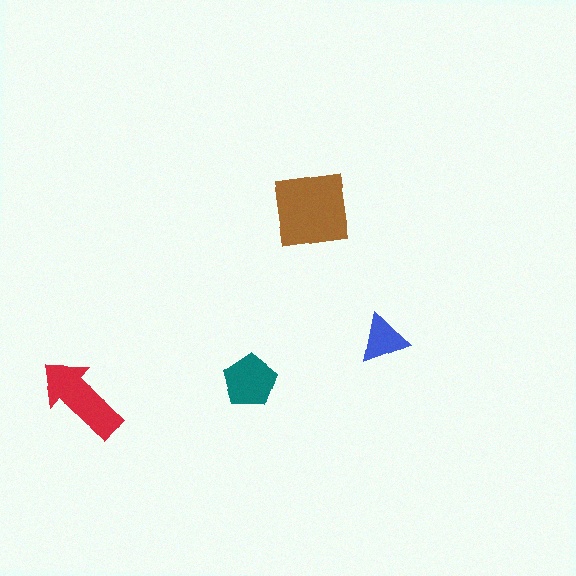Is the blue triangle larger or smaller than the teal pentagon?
Smaller.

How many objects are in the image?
There are 4 objects in the image.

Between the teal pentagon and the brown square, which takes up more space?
The brown square.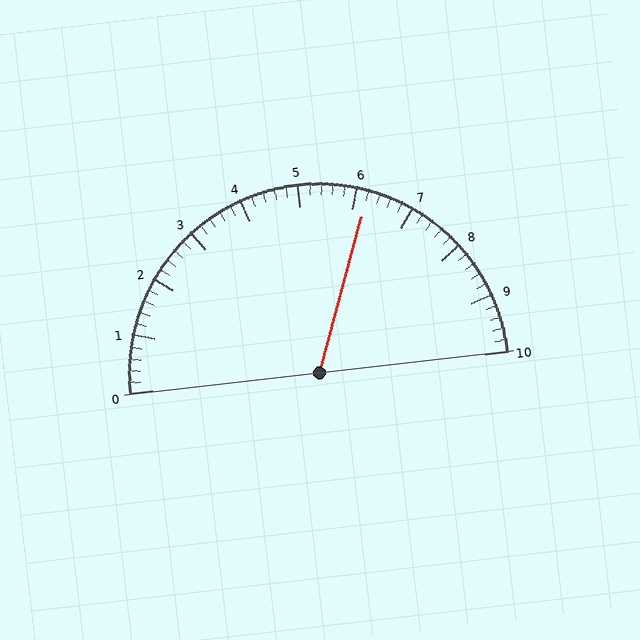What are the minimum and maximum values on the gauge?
The gauge ranges from 0 to 10.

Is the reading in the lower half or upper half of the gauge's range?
The reading is in the upper half of the range (0 to 10).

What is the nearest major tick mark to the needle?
The nearest major tick mark is 6.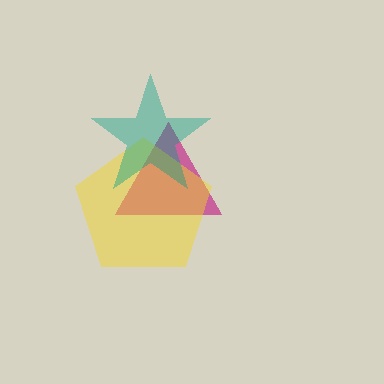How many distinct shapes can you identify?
There are 3 distinct shapes: a magenta triangle, a yellow pentagon, a teal star.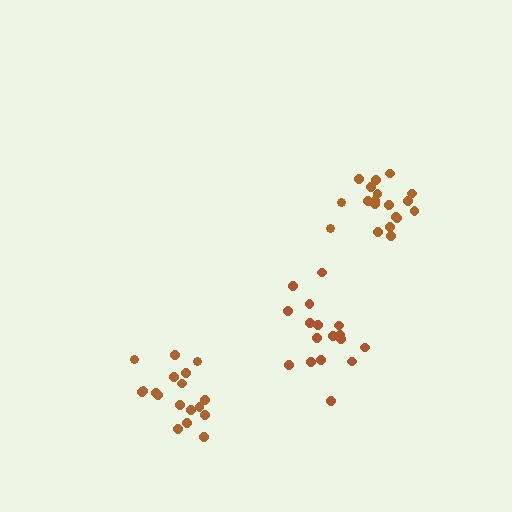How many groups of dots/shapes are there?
There are 3 groups.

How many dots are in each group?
Group 1: 19 dots, Group 2: 18 dots, Group 3: 17 dots (54 total).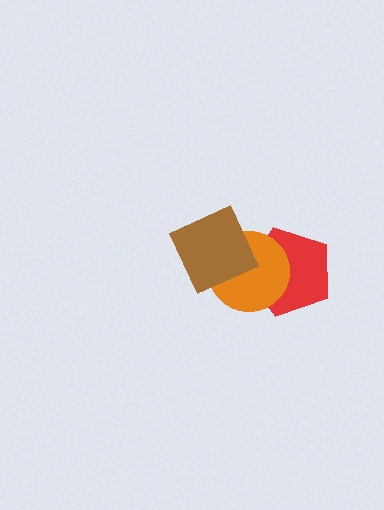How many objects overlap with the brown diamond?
2 objects overlap with the brown diamond.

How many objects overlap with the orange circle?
2 objects overlap with the orange circle.